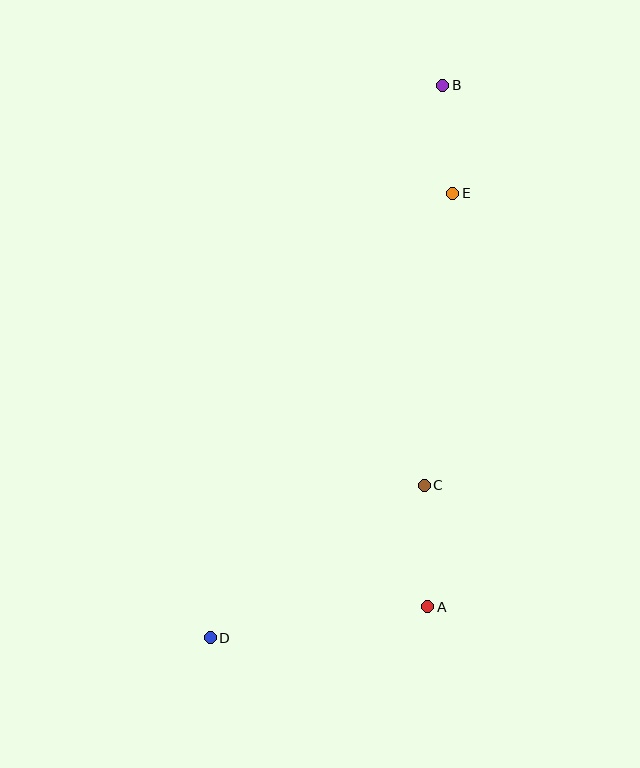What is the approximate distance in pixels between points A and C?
The distance between A and C is approximately 122 pixels.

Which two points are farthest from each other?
Points B and D are farthest from each other.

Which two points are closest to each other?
Points B and E are closest to each other.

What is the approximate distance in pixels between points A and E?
The distance between A and E is approximately 415 pixels.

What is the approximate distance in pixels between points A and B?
The distance between A and B is approximately 522 pixels.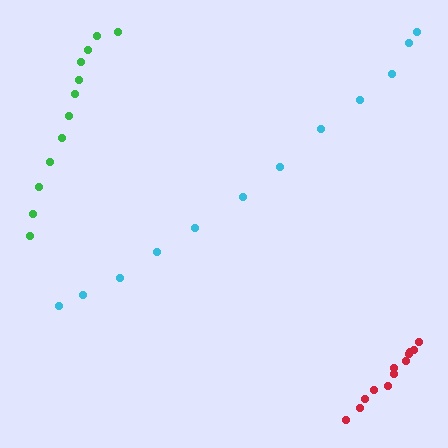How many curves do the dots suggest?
There are 3 distinct paths.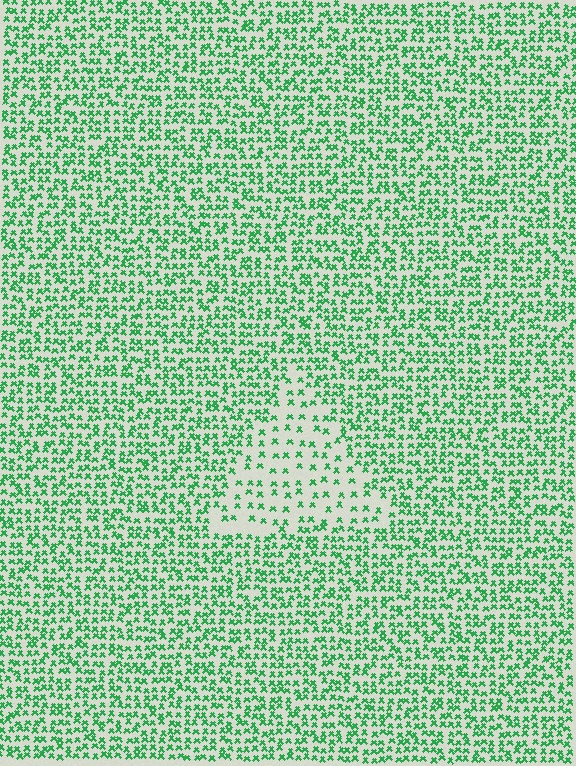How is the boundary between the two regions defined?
The boundary is defined by a change in element density (approximately 2.3x ratio). All elements are the same color, size, and shape.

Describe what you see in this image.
The image contains small green elements arranged at two different densities. A triangle-shaped region is visible where the elements are less densely packed than the surrounding area.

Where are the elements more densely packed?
The elements are more densely packed outside the triangle boundary.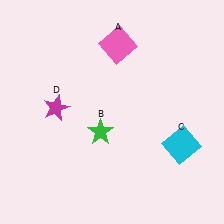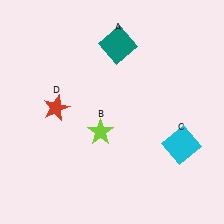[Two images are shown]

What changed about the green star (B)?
In Image 1, B is green. In Image 2, it changed to lime.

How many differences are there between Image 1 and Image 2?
There are 3 differences between the two images.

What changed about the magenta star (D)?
In Image 1, D is magenta. In Image 2, it changed to red.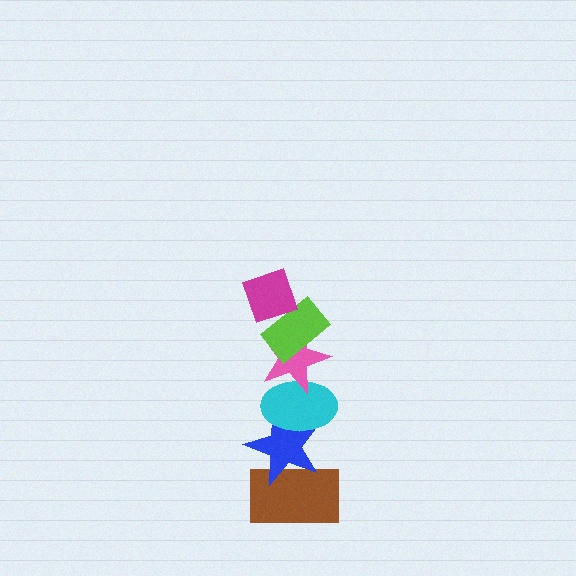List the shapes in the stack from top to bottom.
From top to bottom: the magenta diamond, the lime rectangle, the pink star, the cyan ellipse, the blue star, the brown rectangle.